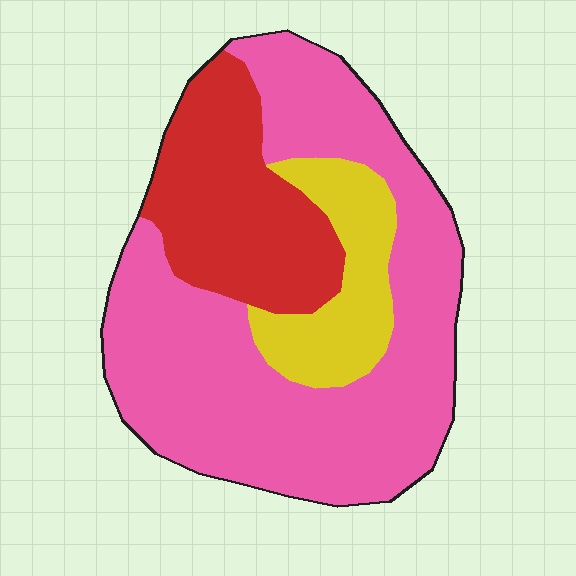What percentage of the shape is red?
Red covers roughly 25% of the shape.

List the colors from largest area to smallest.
From largest to smallest: pink, red, yellow.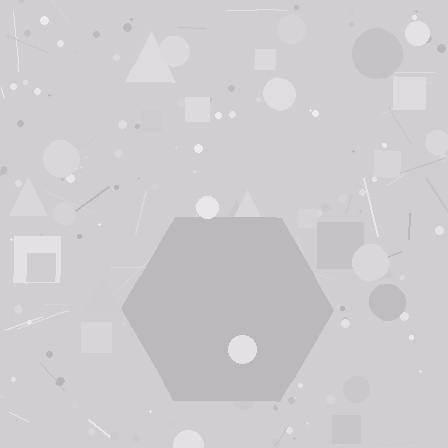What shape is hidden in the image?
A hexagon is hidden in the image.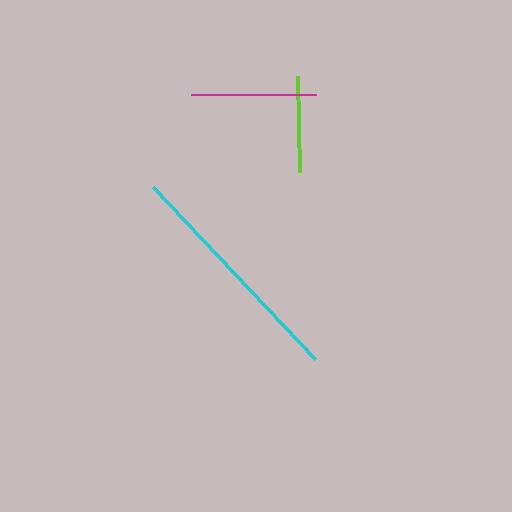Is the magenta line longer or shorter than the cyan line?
The cyan line is longer than the magenta line.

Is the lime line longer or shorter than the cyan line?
The cyan line is longer than the lime line.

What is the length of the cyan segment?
The cyan segment is approximately 236 pixels long.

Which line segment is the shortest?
The lime line is the shortest at approximately 96 pixels.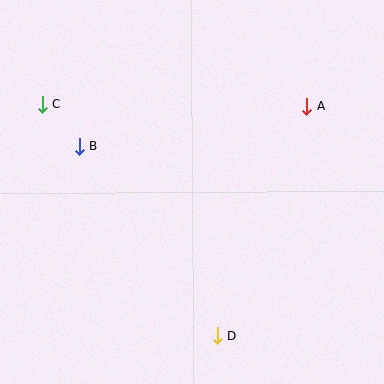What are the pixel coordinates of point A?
Point A is at (307, 106).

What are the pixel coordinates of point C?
Point C is at (42, 104).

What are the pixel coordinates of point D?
Point D is at (217, 335).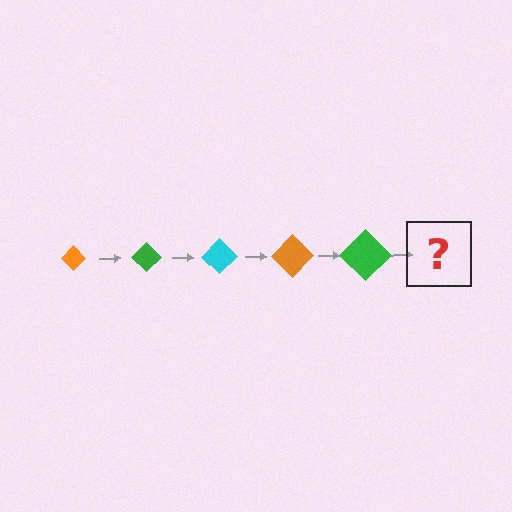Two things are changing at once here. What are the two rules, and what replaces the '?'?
The two rules are that the diamond grows larger each step and the color cycles through orange, green, and cyan. The '?' should be a cyan diamond, larger than the previous one.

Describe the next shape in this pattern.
It should be a cyan diamond, larger than the previous one.